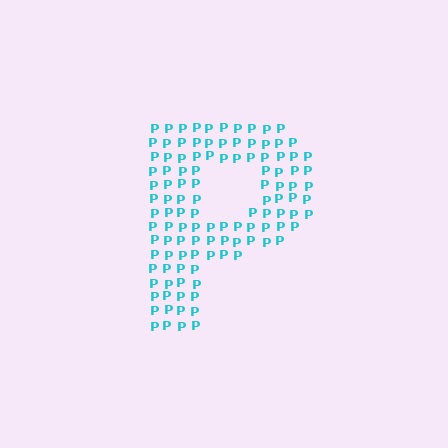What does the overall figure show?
The overall figure shows the letter P.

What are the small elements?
The small elements are letter P's.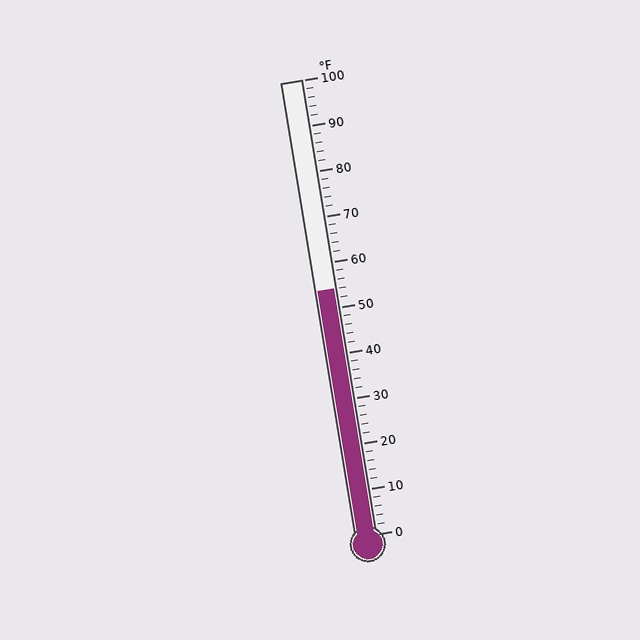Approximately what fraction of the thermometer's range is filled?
The thermometer is filled to approximately 55% of its range.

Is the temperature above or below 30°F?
The temperature is above 30°F.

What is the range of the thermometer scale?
The thermometer scale ranges from 0°F to 100°F.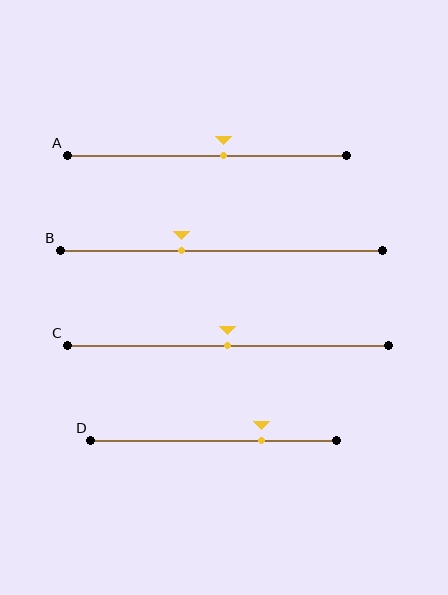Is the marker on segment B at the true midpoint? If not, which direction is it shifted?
No, the marker on segment B is shifted to the left by about 12% of the segment length.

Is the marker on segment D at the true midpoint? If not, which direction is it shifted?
No, the marker on segment D is shifted to the right by about 19% of the segment length.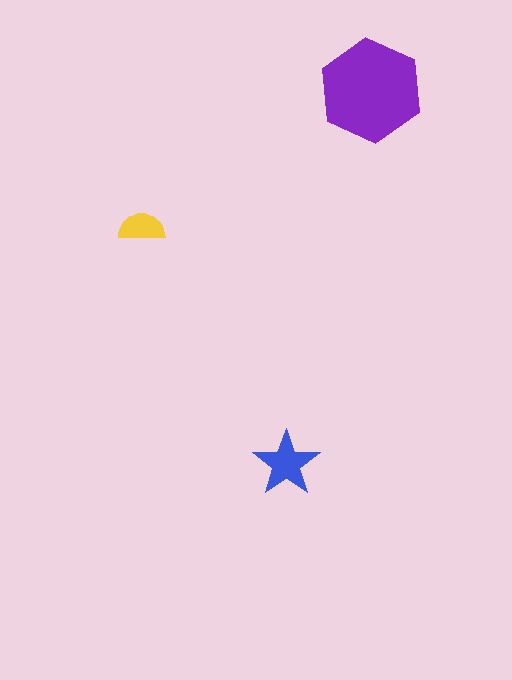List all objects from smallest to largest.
The yellow semicircle, the blue star, the purple hexagon.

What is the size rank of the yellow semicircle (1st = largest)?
3rd.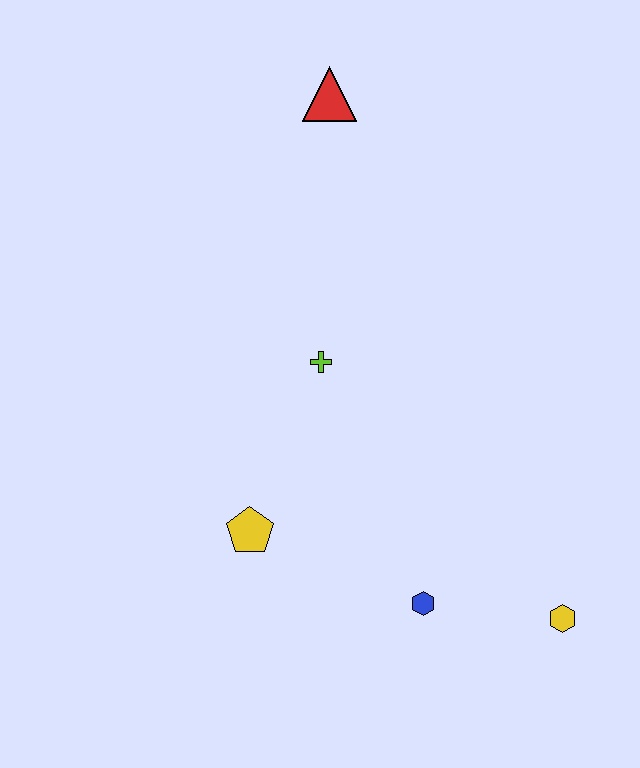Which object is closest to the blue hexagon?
The yellow hexagon is closest to the blue hexagon.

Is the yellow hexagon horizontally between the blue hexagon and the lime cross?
No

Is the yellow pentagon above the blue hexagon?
Yes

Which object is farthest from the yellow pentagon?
The red triangle is farthest from the yellow pentagon.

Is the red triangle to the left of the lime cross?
No